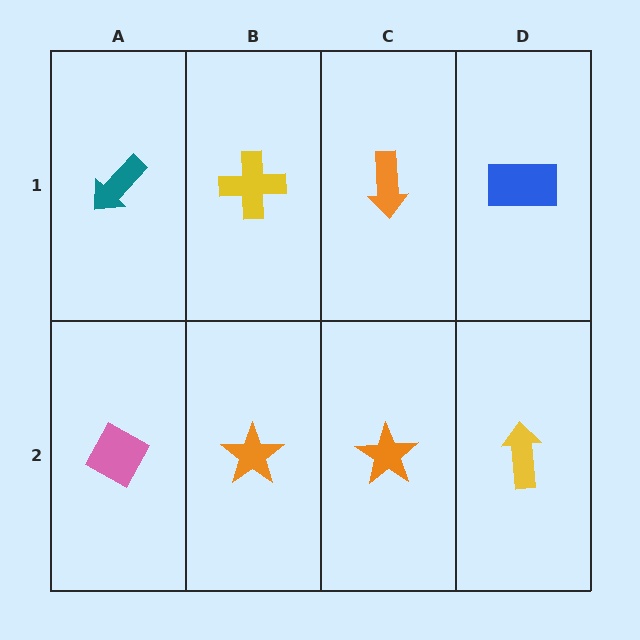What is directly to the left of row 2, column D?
An orange star.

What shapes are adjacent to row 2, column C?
An orange arrow (row 1, column C), an orange star (row 2, column B), a yellow arrow (row 2, column D).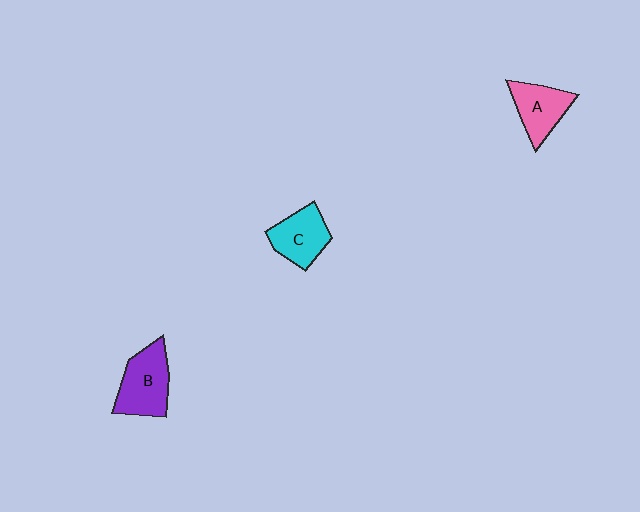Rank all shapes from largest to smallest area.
From largest to smallest: B (purple), C (cyan), A (pink).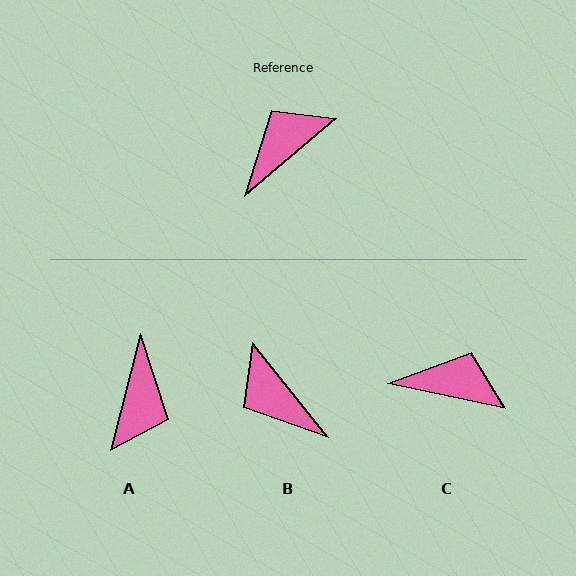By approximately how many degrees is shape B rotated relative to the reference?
Approximately 88 degrees counter-clockwise.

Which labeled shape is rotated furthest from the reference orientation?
A, about 144 degrees away.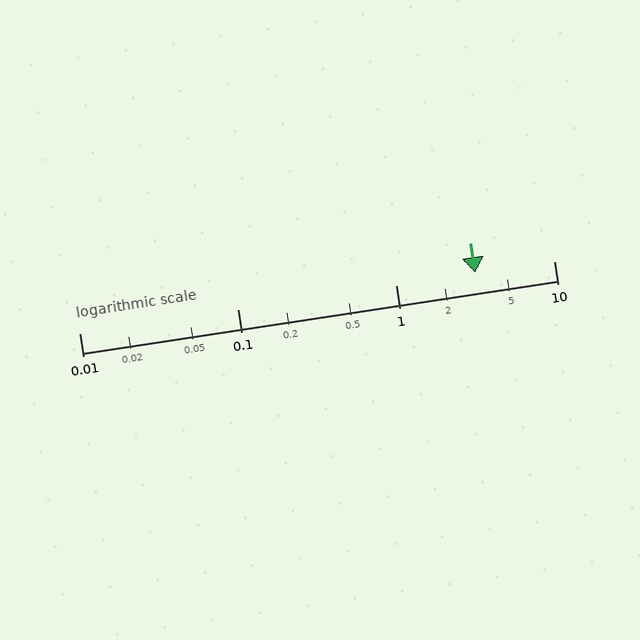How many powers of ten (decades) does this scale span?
The scale spans 3 decades, from 0.01 to 10.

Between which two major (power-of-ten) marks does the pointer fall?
The pointer is between 1 and 10.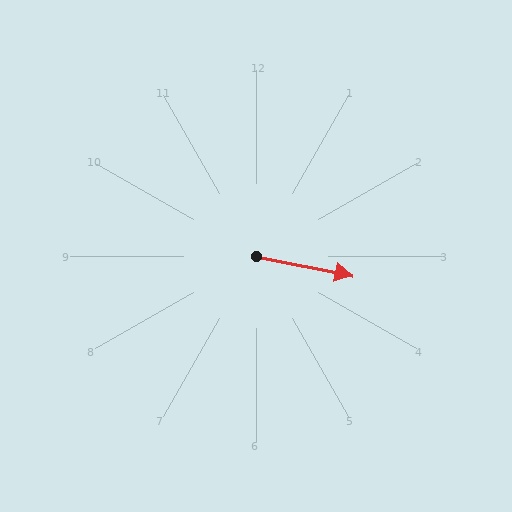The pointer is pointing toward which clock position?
Roughly 3 o'clock.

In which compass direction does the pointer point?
East.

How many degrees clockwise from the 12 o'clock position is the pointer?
Approximately 102 degrees.